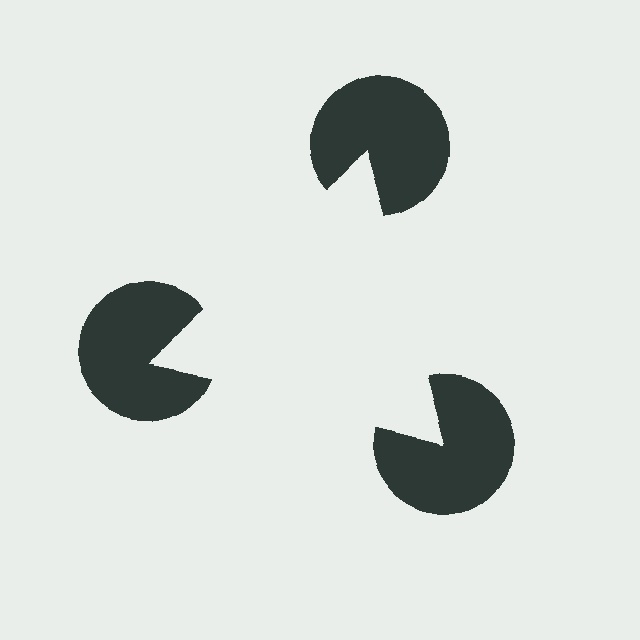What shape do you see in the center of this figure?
An illusory triangle — its edges are inferred from the aligned wedge cuts in the pac-man discs, not physically drawn.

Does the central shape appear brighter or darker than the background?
It typically appears slightly brighter than the background, even though no actual brightness change is drawn.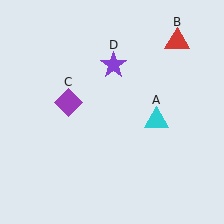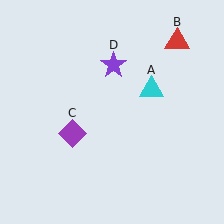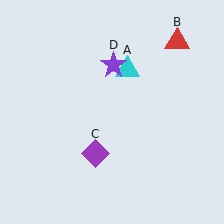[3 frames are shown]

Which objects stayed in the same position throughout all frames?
Red triangle (object B) and purple star (object D) remained stationary.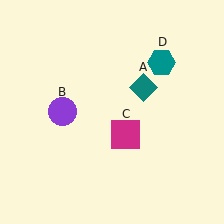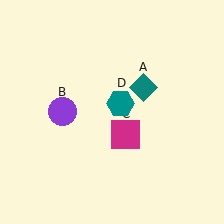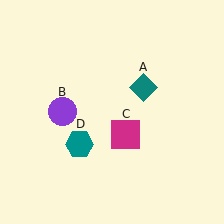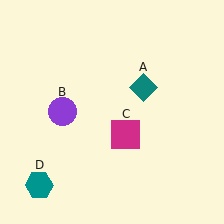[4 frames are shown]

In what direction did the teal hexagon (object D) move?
The teal hexagon (object D) moved down and to the left.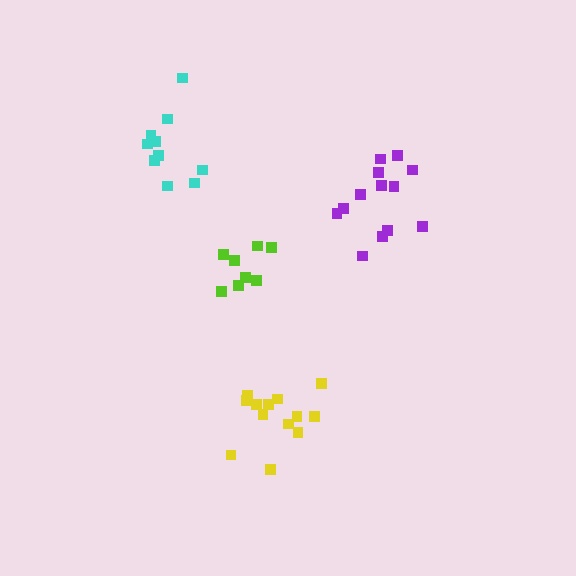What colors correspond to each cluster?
The clusters are colored: lime, yellow, cyan, purple.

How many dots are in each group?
Group 1: 8 dots, Group 2: 13 dots, Group 3: 10 dots, Group 4: 13 dots (44 total).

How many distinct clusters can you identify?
There are 4 distinct clusters.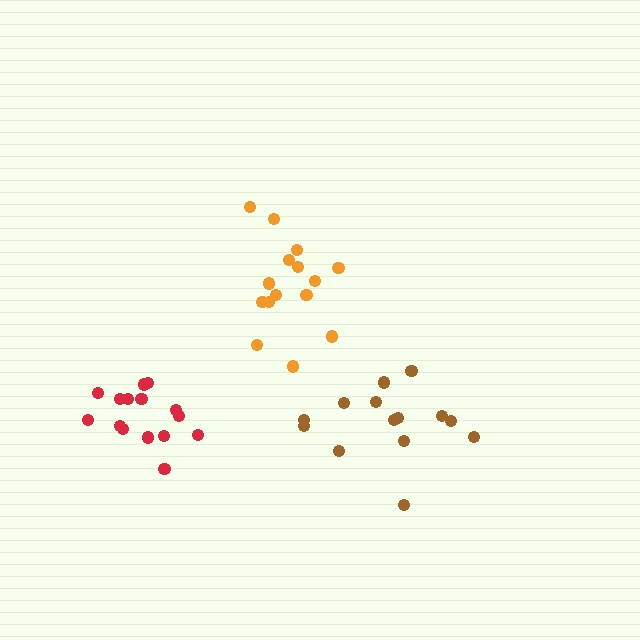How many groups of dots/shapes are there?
There are 3 groups.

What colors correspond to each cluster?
The clusters are colored: orange, red, brown.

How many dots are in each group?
Group 1: 15 dots, Group 2: 15 dots, Group 3: 14 dots (44 total).